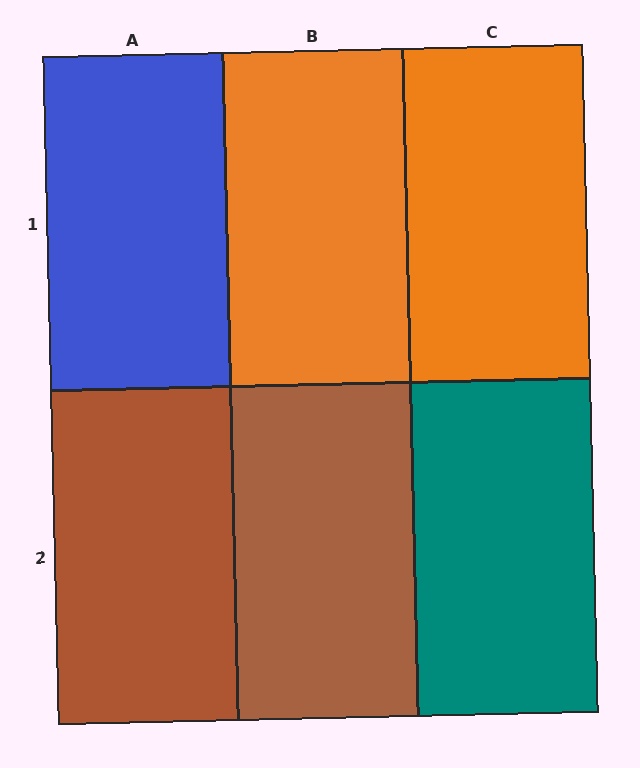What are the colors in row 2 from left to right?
Brown, brown, teal.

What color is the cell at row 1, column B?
Orange.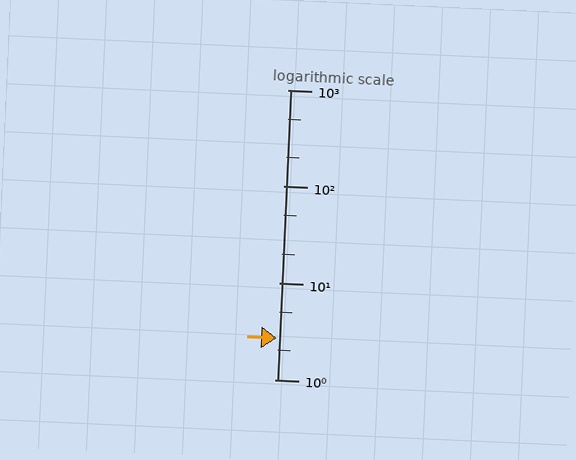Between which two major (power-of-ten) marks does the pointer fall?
The pointer is between 1 and 10.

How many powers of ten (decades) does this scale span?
The scale spans 3 decades, from 1 to 1000.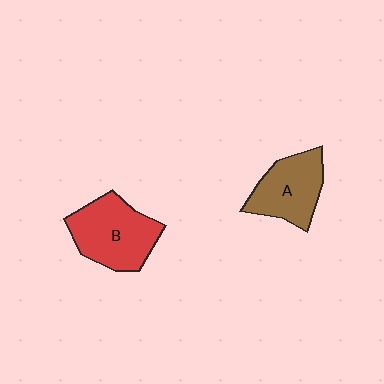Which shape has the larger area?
Shape B (red).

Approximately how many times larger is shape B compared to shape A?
Approximately 1.2 times.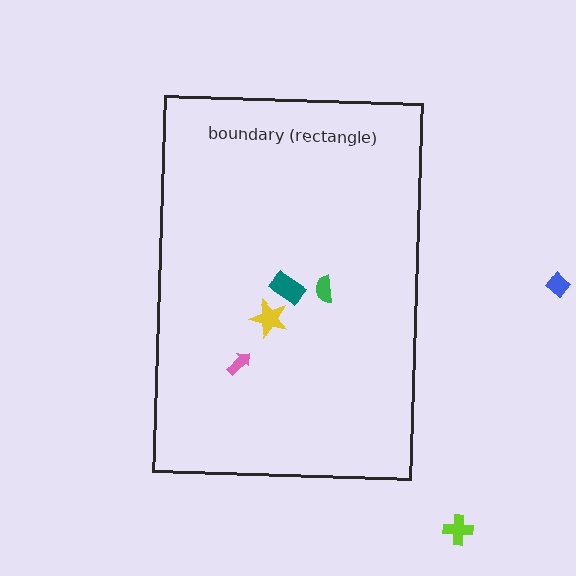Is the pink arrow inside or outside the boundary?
Inside.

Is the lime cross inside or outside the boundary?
Outside.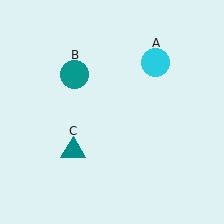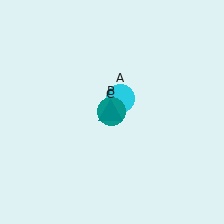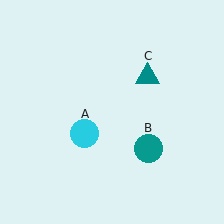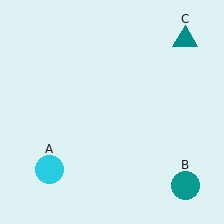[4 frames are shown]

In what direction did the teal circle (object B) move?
The teal circle (object B) moved down and to the right.